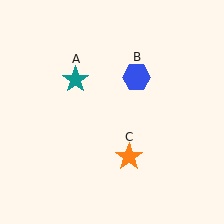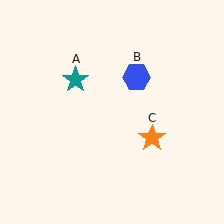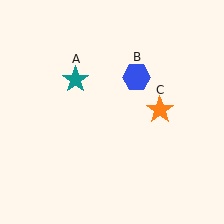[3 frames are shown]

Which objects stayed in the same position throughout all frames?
Teal star (object A) and blue hexagon (object B) remained stationary.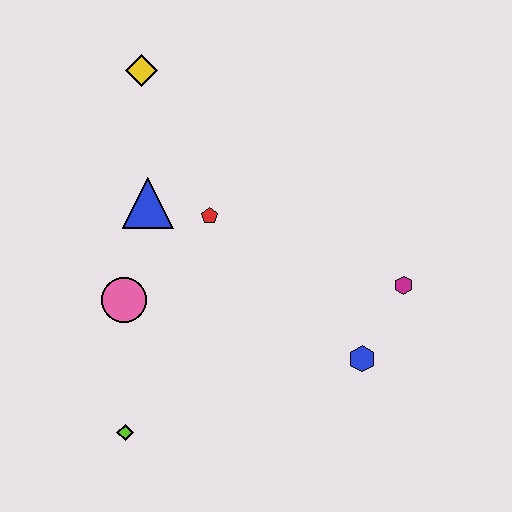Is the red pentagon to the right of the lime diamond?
Yes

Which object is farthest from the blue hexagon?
The yellow diamond is farthest from the blue hexagon.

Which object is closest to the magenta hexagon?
The blue hexagon is closest to the magenta hexagon.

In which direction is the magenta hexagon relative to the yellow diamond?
The magenta hexagon is to the right of the yellow diamond.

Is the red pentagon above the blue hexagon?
Yes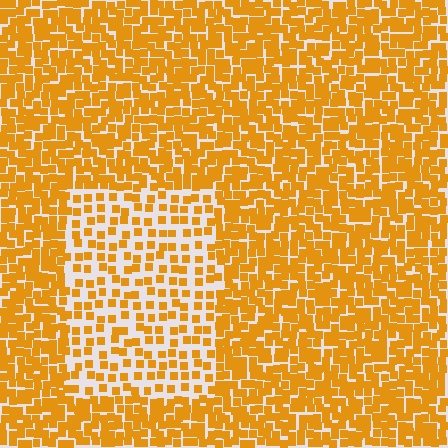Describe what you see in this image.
The image contains small orange elements arranged at two different densities. A rectangle-shaped region is visible where the elements are less densely packed than the surrounding area.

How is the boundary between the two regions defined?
The boundary is defined by a change in element density (approximately 2.1x ratio). All elements are the same color, size, and shape.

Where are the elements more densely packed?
The elements are more densely packed outside the rectangle boundary.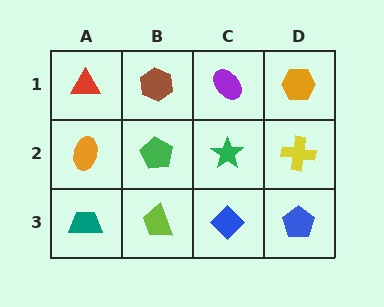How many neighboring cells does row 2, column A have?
3.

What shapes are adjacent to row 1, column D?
A yellow cross (row 2, column D), a purple ellipse (row 1, column C).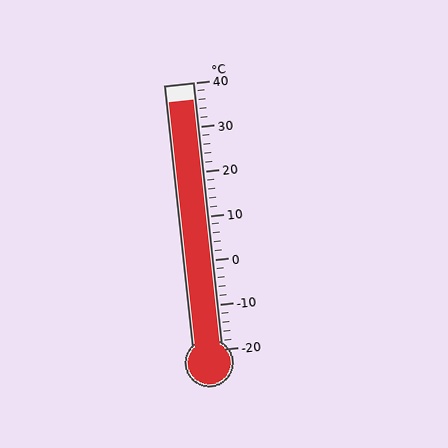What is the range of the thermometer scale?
The thermometer scale ranges from -20°C to 40°C.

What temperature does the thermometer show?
The thermometer shows approximately 36°C.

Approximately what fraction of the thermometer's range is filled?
The thermometer is filled to approximately 95% of its range.